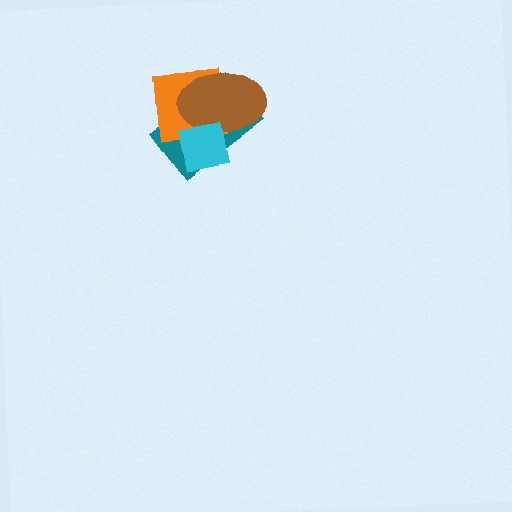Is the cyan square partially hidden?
No, no other shape covers it.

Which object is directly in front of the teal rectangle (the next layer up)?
The orange square is directly in front of the teal rectangle.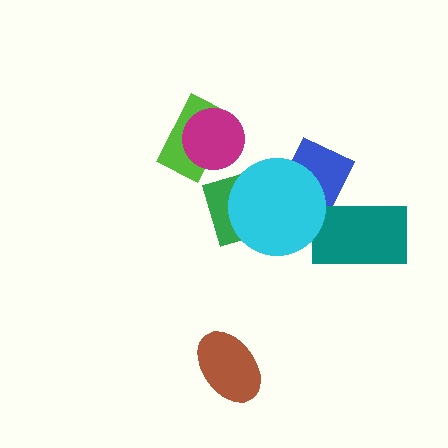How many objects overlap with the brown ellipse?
0 objects overlap with the brown ellipse.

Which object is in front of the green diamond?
The cyan circle is in front of the green diamond.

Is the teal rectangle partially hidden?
No, no other shape covers it.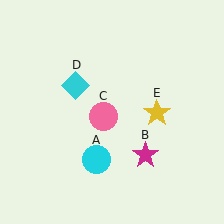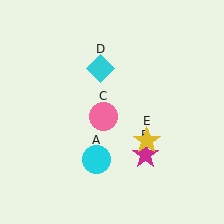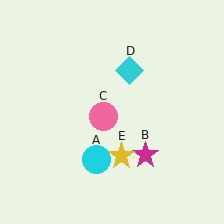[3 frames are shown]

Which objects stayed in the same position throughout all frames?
Cyan circle (object A) and magenta star (object B) and pink circle (object C) remained stationary.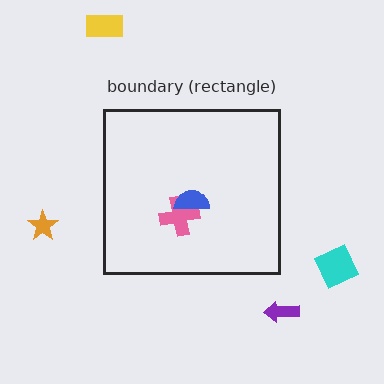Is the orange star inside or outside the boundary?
Outside.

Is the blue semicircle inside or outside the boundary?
Inside.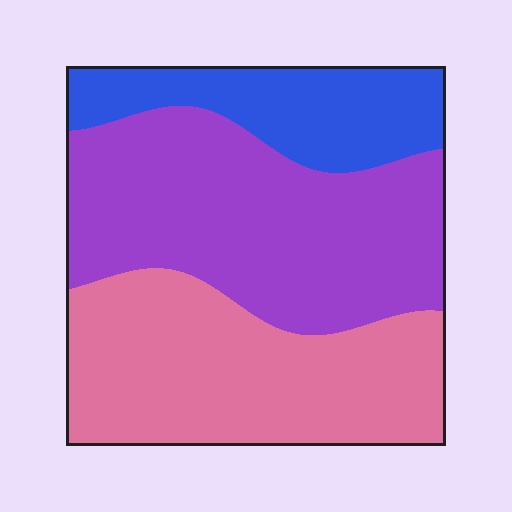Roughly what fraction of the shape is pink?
Pink covers 38% of the shape.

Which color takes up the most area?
Purple, at roughly 45%.